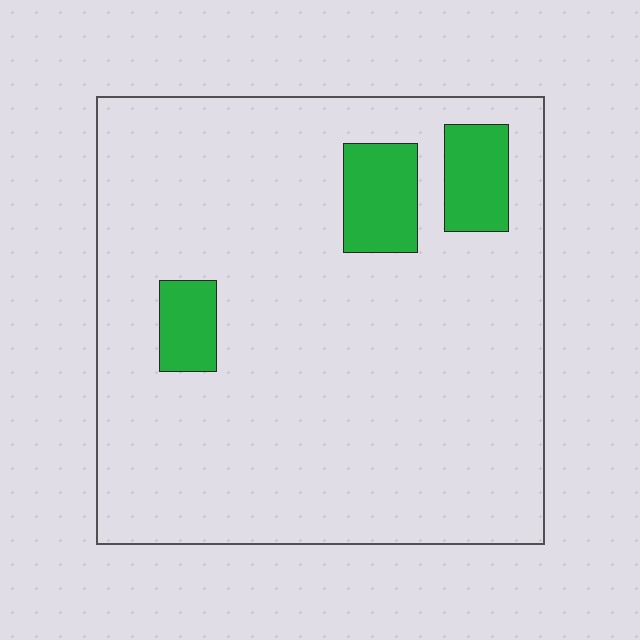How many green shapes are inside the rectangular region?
3.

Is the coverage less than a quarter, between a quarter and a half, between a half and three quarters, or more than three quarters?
Less than a quarter.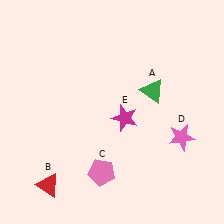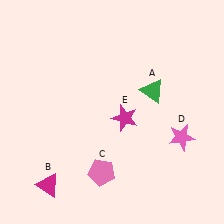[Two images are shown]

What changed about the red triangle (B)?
In Image 1, B is red. In Image 2, it changed to magenta.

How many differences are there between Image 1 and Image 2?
There is 1 difference between the two images.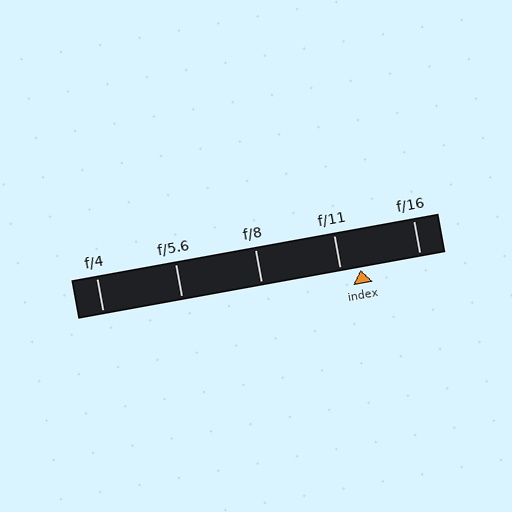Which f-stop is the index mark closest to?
The index mark is closest to f/11.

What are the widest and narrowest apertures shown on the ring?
The widest aperture shown is f/4 and the narrowest is f/16.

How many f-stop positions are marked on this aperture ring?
There are 5 f-stop positions marked.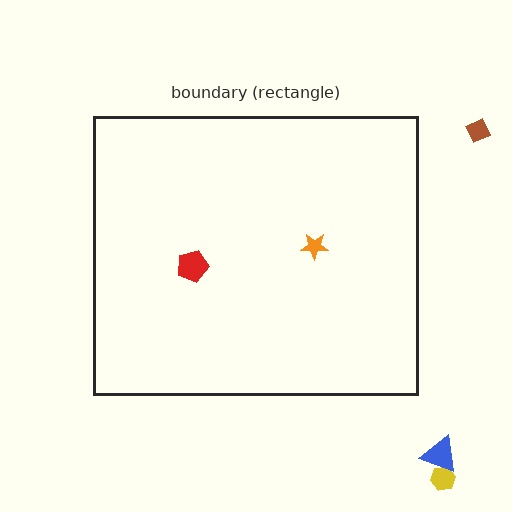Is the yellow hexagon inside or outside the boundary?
Outside.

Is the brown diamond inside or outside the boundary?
Outside.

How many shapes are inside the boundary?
2 inside, 3 outside.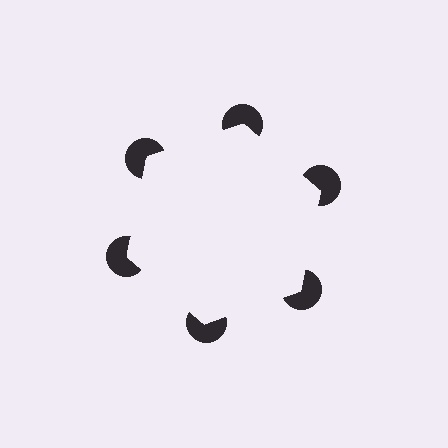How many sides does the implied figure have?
6 sides.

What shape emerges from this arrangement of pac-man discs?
An illusory hexagon — its edges are inferred from the aligned wedge cuts in the pac-man discs, not physically drawn.